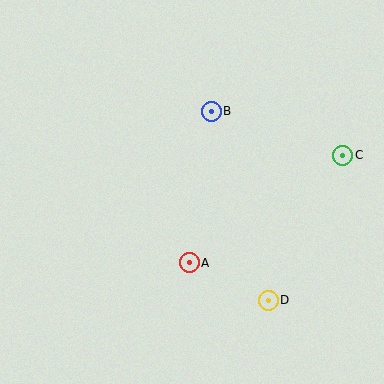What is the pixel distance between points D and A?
The distance between D and A is 88 pixels.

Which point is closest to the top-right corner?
Point C is closest to the top-right corner.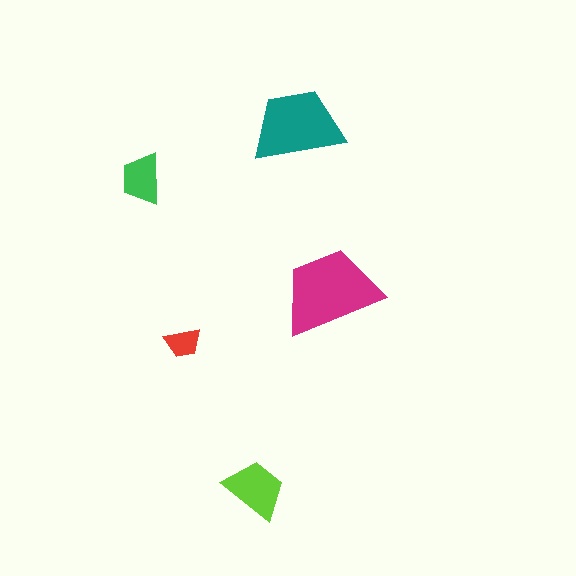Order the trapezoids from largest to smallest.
the magenta one, the teal one, the lime one, the green one, the red one.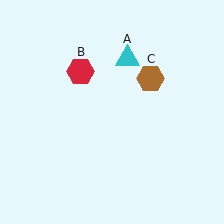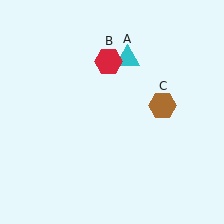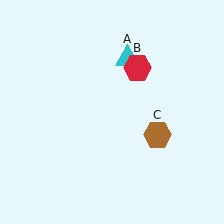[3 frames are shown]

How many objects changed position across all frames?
2 objects changed position: red hexagon (object B), brown hexagon (object C).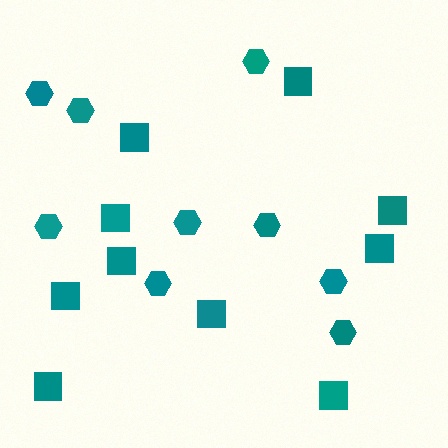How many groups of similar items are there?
There are 2 groups: one group of squares (10) and one group of hexagons (9).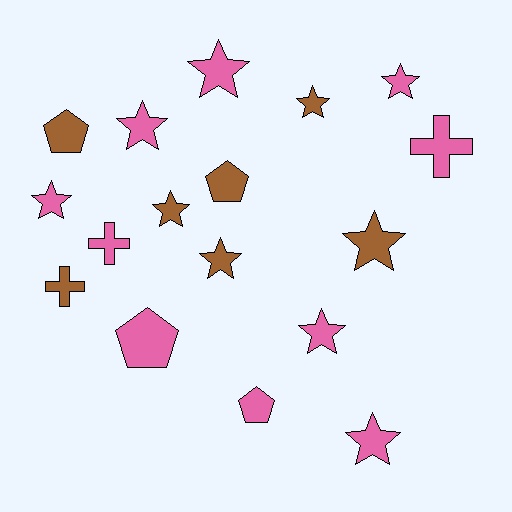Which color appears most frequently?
Pink, with 10 objects.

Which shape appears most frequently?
Star, with 10 objects.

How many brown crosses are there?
There is 1 brown cross.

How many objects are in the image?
There are 17 objects.